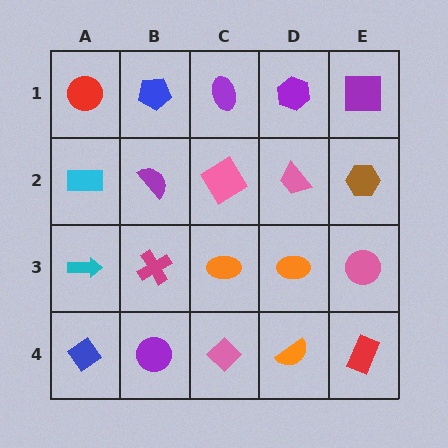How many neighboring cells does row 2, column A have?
3.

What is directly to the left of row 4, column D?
A pink diamond.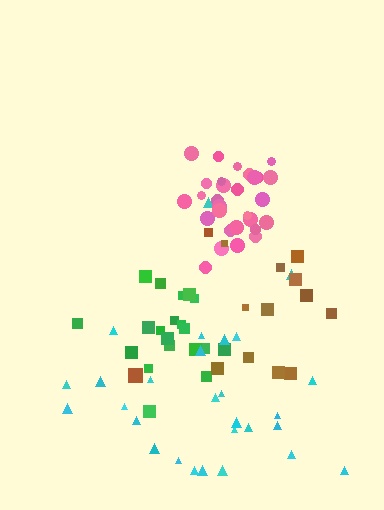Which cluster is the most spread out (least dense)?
Brown.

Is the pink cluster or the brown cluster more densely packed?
Pink.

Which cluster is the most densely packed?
Pink.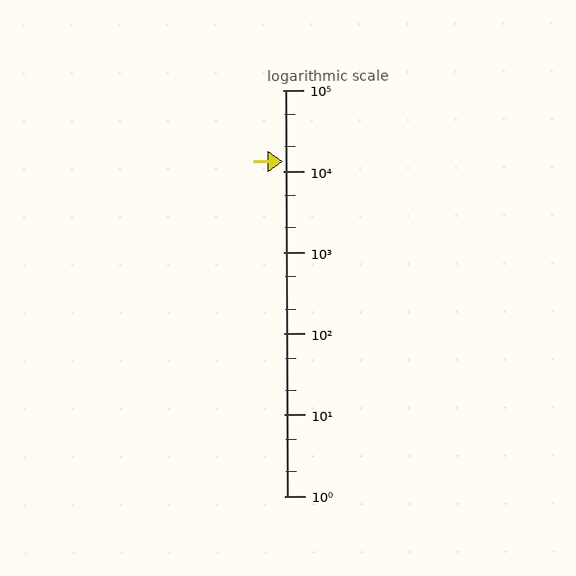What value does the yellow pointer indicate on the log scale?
The pointer indicates approximately 13000.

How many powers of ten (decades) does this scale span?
The scale spans 5 decades, from 1 to 100000.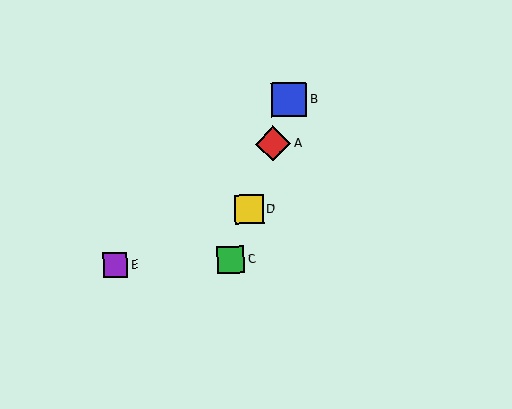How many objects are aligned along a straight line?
4 objects (A, B, C, D) are aligned along a straight line.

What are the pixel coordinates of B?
Object B is at (289, 100).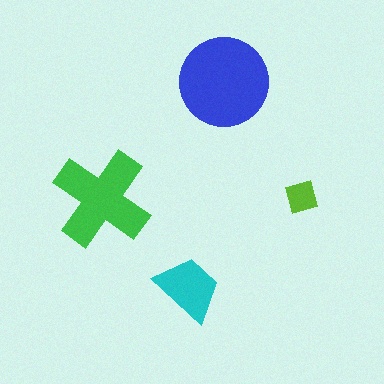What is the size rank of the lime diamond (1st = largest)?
4th.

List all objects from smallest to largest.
The lime diamond, the cyan trapezoid, the green cross, the blue circle.